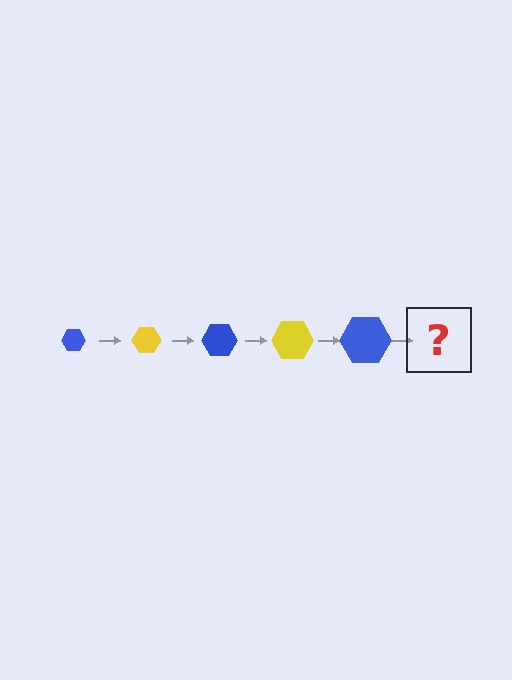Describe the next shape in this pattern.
It should be a yellow hexagon, larger than the previous one.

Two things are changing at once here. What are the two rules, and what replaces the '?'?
The two rules are that the hexagon grows larger each step and the color cycles through blue and yellow. The '?' should be a yellow hexagon, larger than the previous one.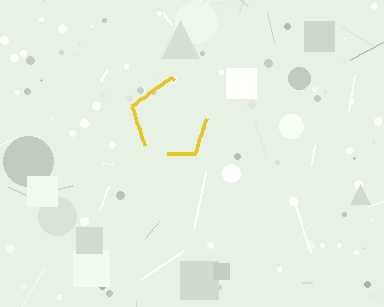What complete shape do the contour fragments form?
The contour fragments form a pentagon.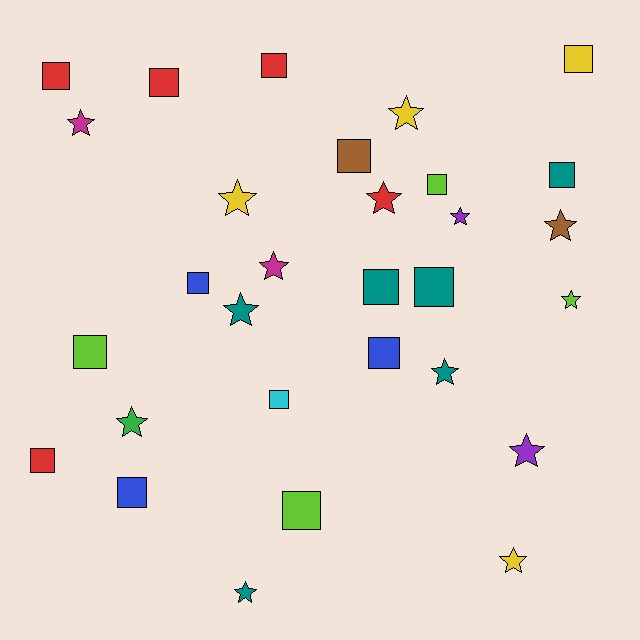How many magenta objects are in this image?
There are 2 magenta objects.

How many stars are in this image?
There are 14 stars.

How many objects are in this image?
There are 30 objects.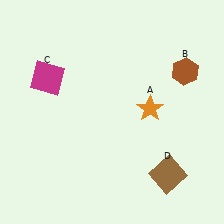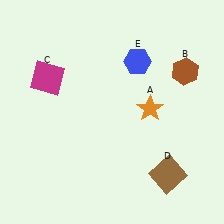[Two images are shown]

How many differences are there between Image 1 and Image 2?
There is 1 difference between the two images.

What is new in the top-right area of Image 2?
A blue hexagon (E) was added in the top-right area of Image 2.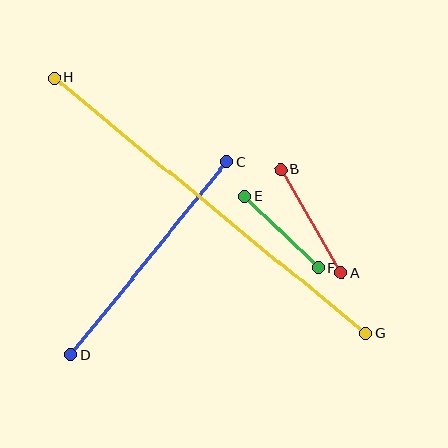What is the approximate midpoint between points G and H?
The midpoint is at approximately (210, 205) pixels.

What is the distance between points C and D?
The distance is approximately 249 pixels.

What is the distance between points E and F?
The distance is approximately 103 pixels.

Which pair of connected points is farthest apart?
Points G and H are farthest apart.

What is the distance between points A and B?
The distance is approximately 120 pixels.